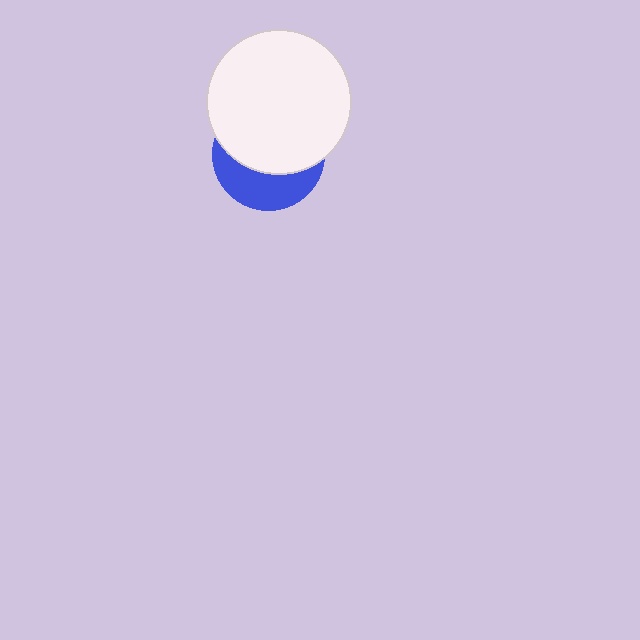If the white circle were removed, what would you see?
You would see the complete blue circle.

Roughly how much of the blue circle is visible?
A small part of it is visible (roughly 37%).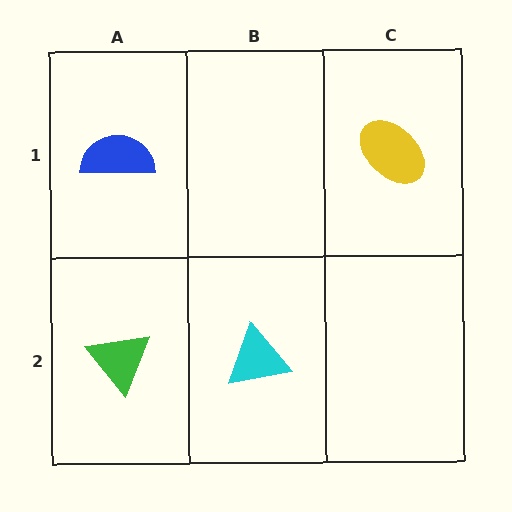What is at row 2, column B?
A cyan triangle.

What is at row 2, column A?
A green triangle.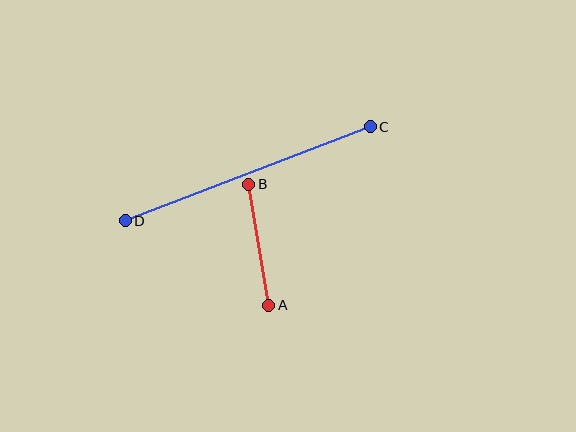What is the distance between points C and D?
The distance is approximately 263 pixels.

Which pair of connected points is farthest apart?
Points C and D are farthest apart.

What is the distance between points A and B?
The distance is approximately 123 pixels.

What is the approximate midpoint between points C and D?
The midpoint is at approximately (248, 174) pixels.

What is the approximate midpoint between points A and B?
The midpoint is at approximately (259, 245) pixels.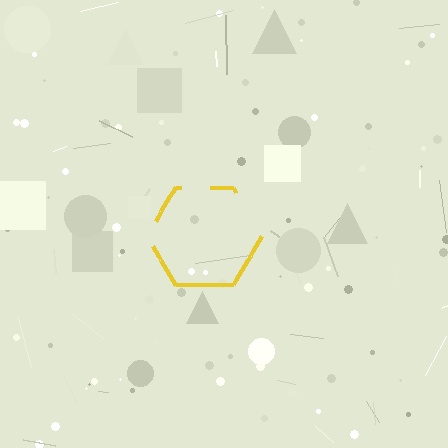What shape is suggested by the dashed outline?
The dashed outline suggests a hexagon.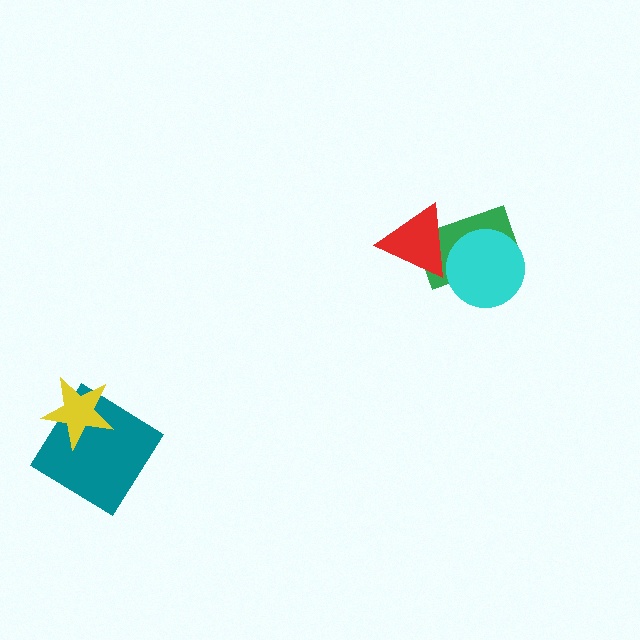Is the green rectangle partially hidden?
Yes, it is partially covered by another shape.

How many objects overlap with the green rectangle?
2 objects overlap with the green rectangle.